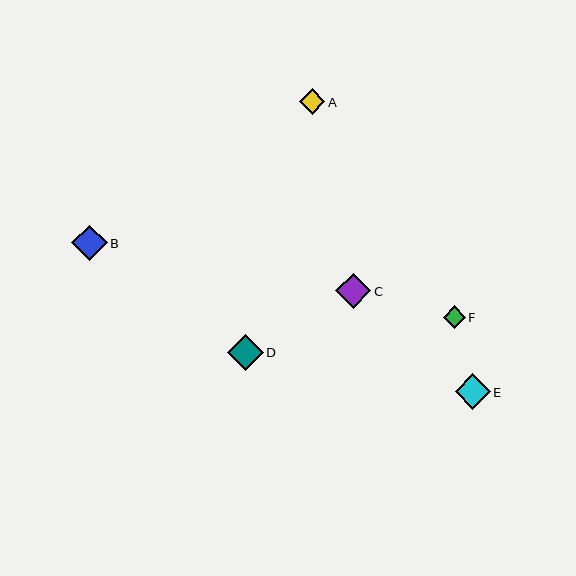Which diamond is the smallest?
Diamond F is the smallest with a size of approximately 22 pixels.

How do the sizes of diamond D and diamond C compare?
Diamond D and diamond C are approximately the same size.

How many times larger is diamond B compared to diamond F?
Diamond B is approximately 1.6 times the size of diamond F.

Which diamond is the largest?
Diamond D is the largest with a size of approximately 35 pixels.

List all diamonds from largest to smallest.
From largest to smallest: D, E, B, C, A, F.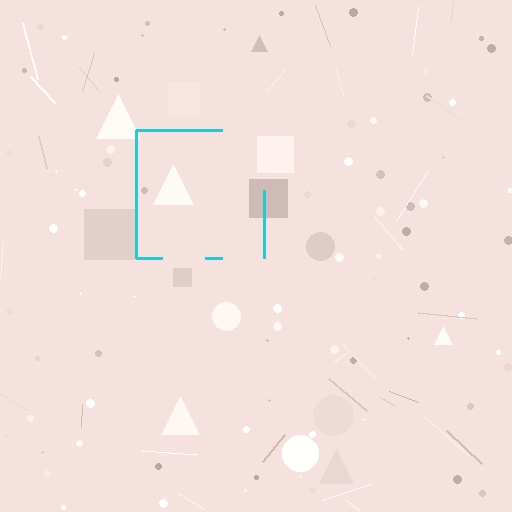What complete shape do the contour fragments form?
The contour fragments form a square.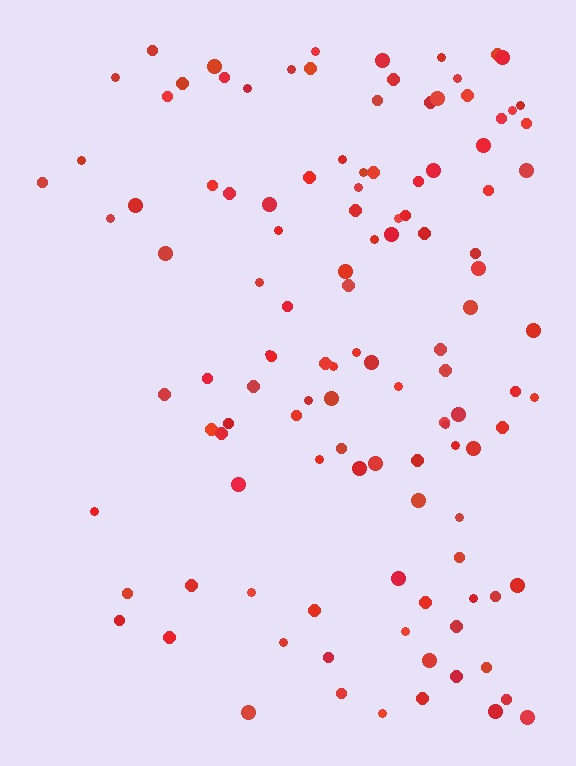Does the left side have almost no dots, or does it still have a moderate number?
Still a moderate number, just noticeably fewer than the right.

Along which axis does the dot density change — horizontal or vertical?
Horizontal.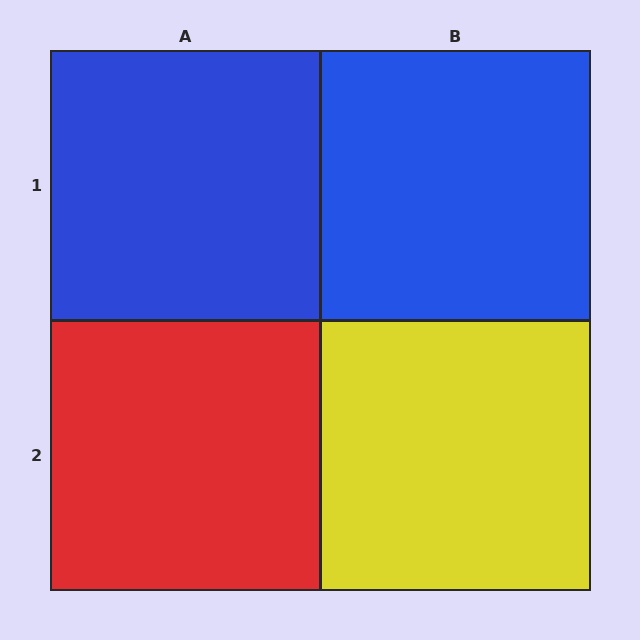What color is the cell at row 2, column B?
Yellow.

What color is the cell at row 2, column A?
Red.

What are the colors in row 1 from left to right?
Blue, blue.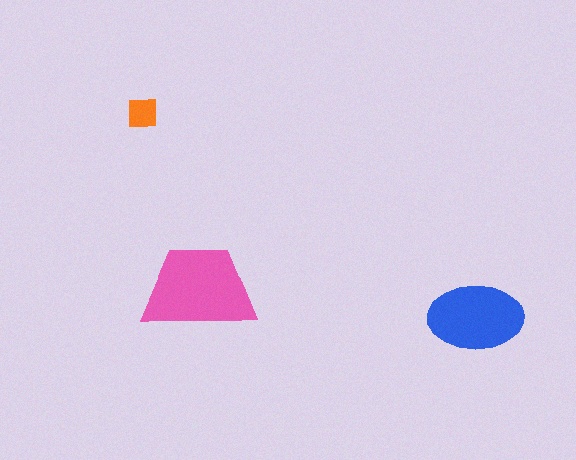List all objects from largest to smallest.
The pink trapezoid, the blue ellipse, the orange square.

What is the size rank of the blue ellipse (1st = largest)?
2nd.